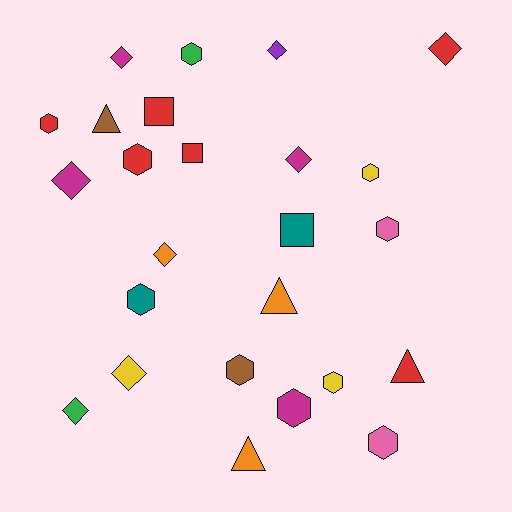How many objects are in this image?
There are 25 objects.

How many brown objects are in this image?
There are 2 brown objects.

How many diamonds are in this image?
There are 8 diamonds.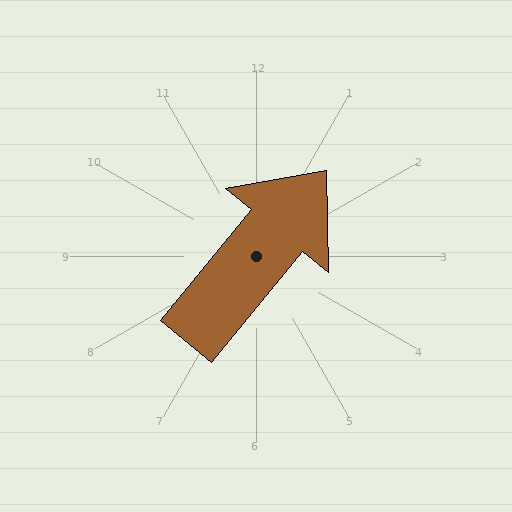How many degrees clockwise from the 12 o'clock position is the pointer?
Approximately 39 degrees.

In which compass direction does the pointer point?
Northeast.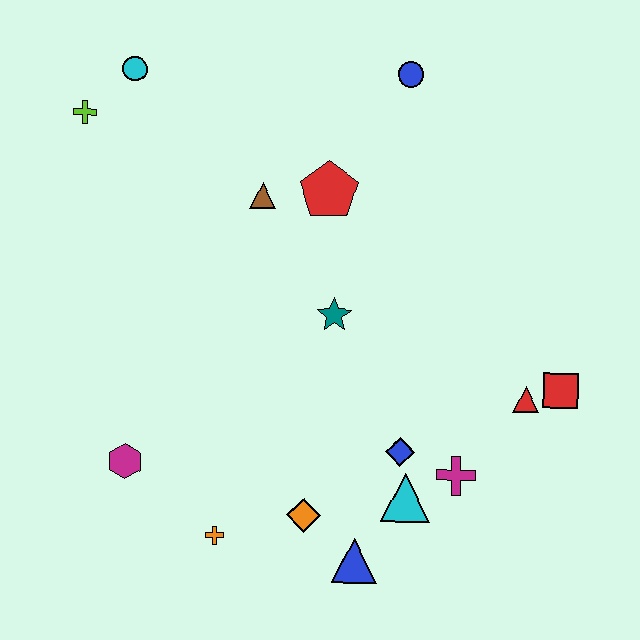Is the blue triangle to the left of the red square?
Yes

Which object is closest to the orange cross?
The orange diamond is closest to the orange cross.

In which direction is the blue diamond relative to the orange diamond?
The blue diamond is to the right of the orange diamond.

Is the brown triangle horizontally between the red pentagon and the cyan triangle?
No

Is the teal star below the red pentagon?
Yes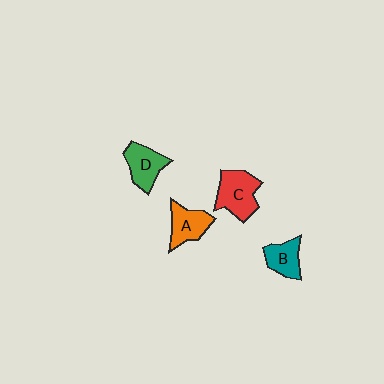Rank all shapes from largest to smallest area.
From largest to smallest: C (red), D (green), A (orange), B (teal).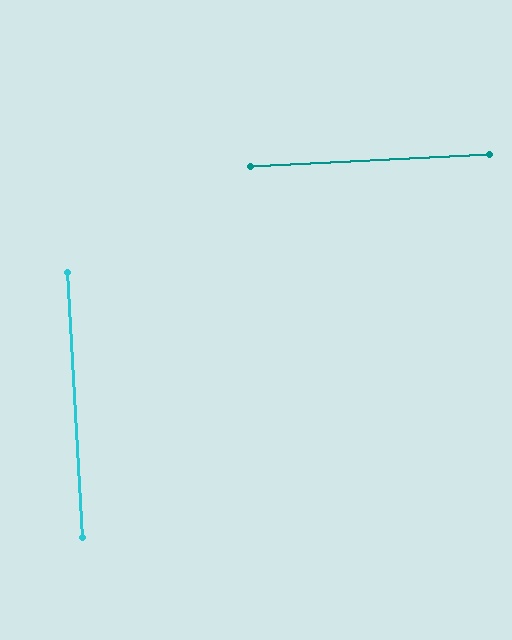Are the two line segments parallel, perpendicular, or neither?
Perpendicular — they meet at approximately 90°.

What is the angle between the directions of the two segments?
Approximately 90 degrees.